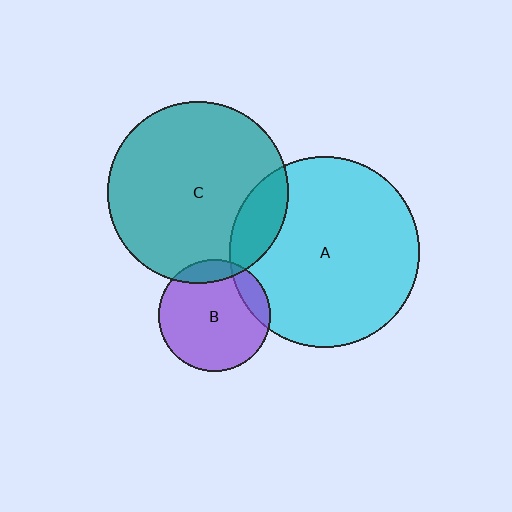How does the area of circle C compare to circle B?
Approximately 2.6 times.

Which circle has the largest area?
Circle A (cyan).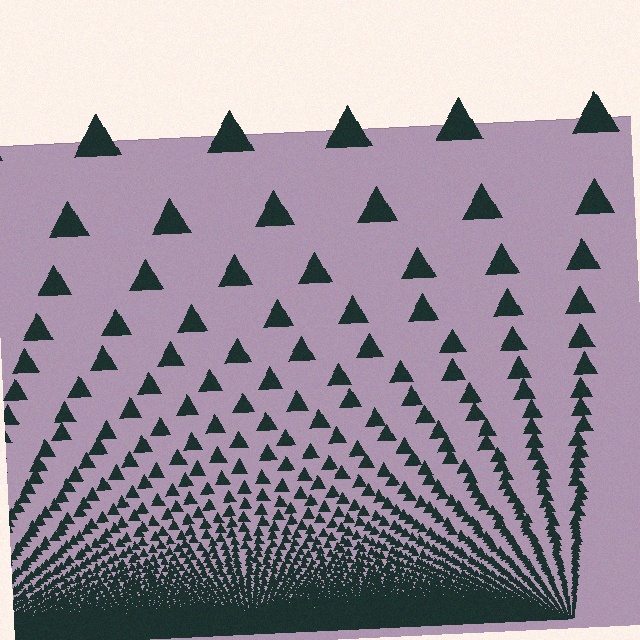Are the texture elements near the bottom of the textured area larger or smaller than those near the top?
Smaller. The gradient is inverted — elements near the bottom are smaller and denser.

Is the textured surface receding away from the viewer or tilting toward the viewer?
The surface appears to tilt toward the viewer. Texture elements get larger and sparser toward the top.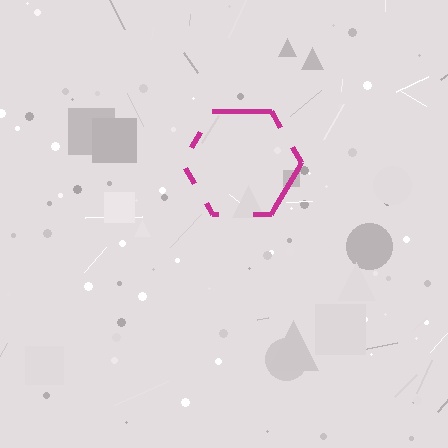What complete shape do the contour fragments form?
The contour fragments form a hexagon.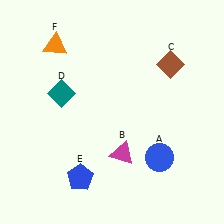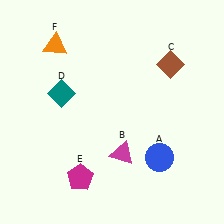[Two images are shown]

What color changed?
The pentagon (E) changed from blue in Image 1 to magenta in Image 2.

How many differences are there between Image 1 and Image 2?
There is 1 difference between the two images.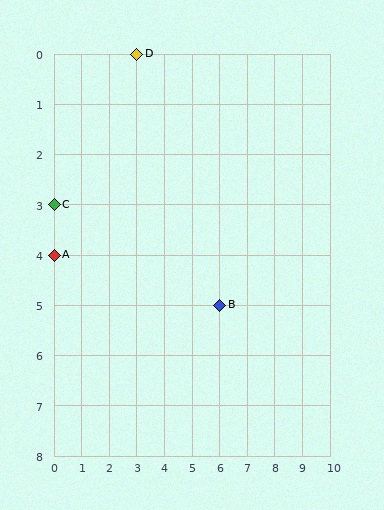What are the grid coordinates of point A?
Point A is at grid coordinates (0, 4).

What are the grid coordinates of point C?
Point C is at grid coordinates (0, 3).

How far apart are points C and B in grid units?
Points C and B are 6 columns and 2 rows apart (about 6.3 grid units diagonally).